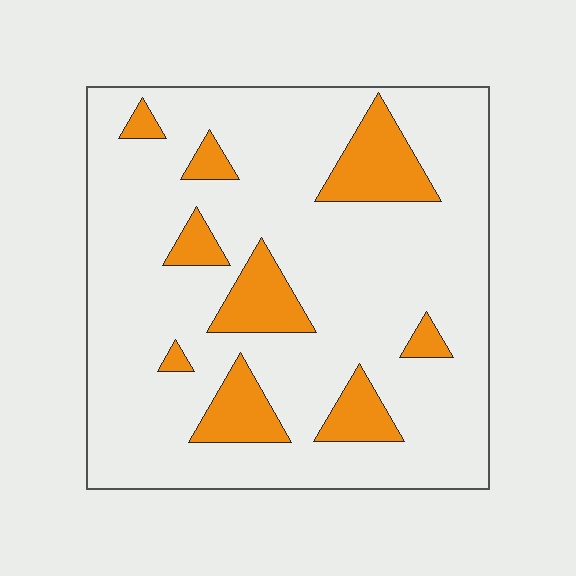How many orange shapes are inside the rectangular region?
9.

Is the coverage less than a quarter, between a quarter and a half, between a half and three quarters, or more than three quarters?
Less than a quarter.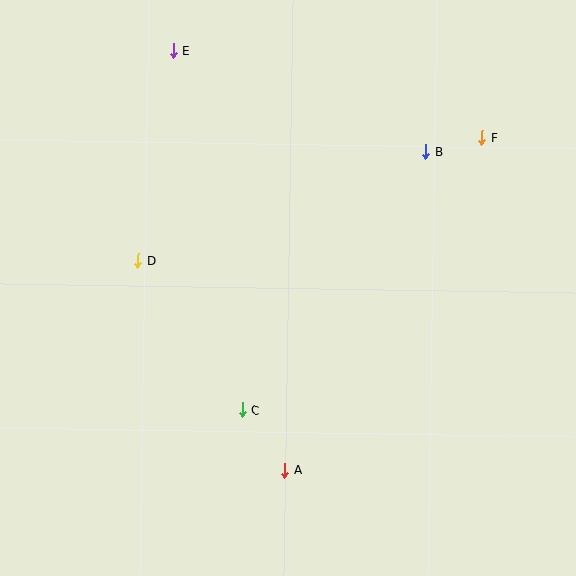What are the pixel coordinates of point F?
Point F is at (482, 138).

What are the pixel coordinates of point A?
Point A is at (285, 470).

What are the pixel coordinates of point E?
Point E is at (173, 51).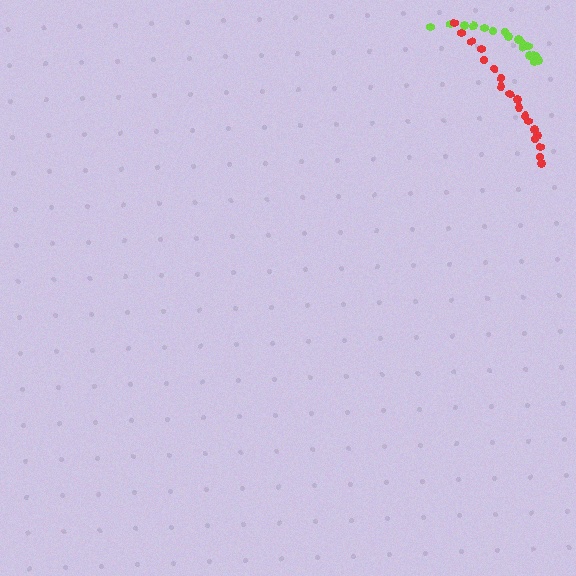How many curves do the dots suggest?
There are 2 distinct paths.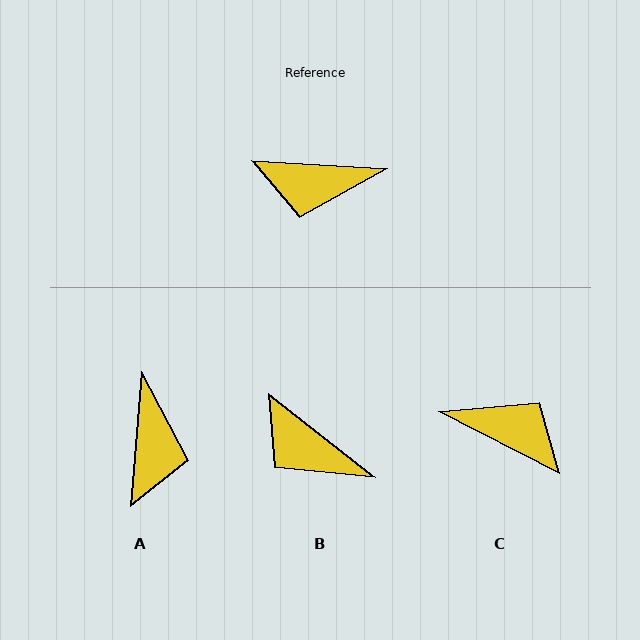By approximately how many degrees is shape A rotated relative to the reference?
Approximately 89 degrees counter-clockwise.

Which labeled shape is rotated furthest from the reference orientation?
C, about 156 degrees away.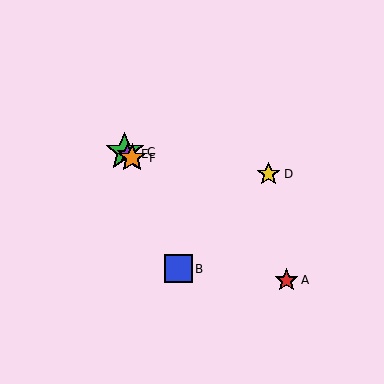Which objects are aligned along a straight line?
Objects A, C, E, F are aligned along a straight line.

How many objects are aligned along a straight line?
4 objects (A, C, E, F) are aligned along a straight line.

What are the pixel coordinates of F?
Object F is at (132, 158).